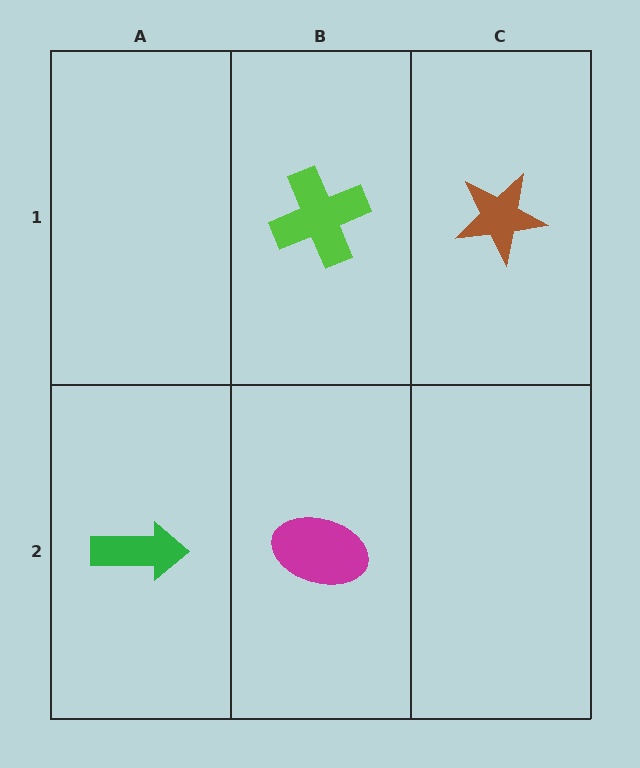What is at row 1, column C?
A brown star.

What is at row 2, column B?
A magenta ellipse.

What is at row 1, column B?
A lime cross.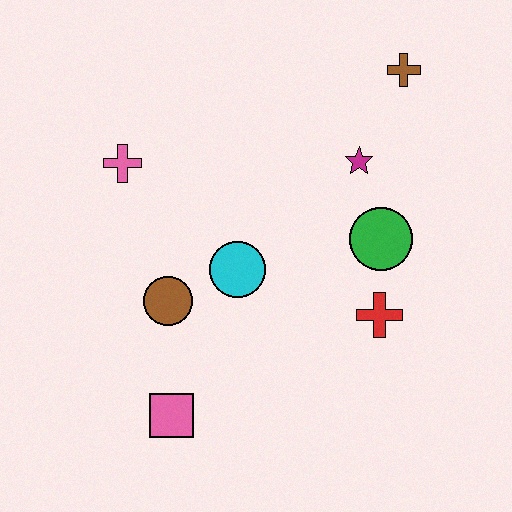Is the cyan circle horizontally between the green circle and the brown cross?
No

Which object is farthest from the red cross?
The pink cross is farthest from the red cross.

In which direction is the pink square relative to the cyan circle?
The pink square is below the cyan circle.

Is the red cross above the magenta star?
No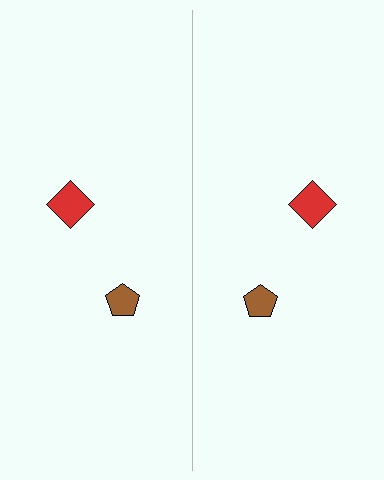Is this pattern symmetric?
Yes, this pattern has bilateral (reflection) symmetry.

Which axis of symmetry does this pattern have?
The pattern has a vertical axis of symmetry running through the center of the image.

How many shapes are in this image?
There are 4 shapes in this image.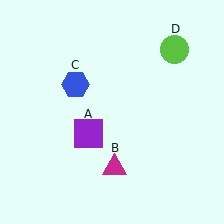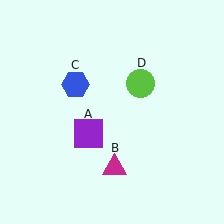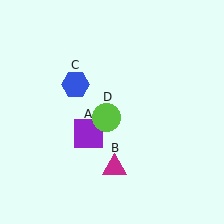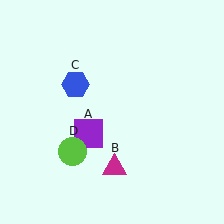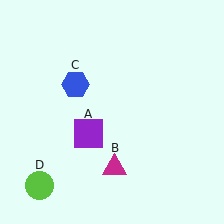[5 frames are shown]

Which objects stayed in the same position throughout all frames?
Purple square (object A) and magenta triangle (object B) and blue hexagon (object C) remained stationary.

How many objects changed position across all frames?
1 object changed position: lime circle (object D).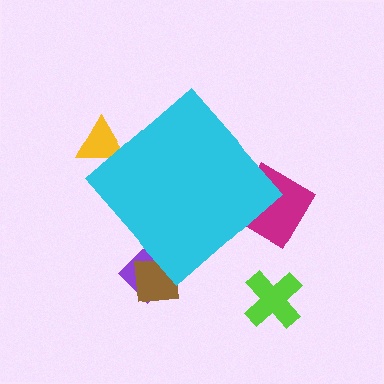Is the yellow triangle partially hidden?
Yes, the yellow triangle is partially hidden behind the cyan diamond.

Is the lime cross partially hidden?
No, the lime cross is fully visible.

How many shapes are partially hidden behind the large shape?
4 shapes are partially hidden.